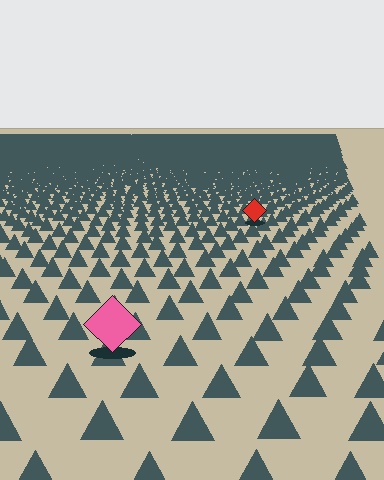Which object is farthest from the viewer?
The red diamond is farthest from the viewer. It appears smaller and the ground texture around it is denser.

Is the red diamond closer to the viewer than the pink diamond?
No. The pink diamond is closer — you can tell from the texture gradient: the ground texture is coarser near it.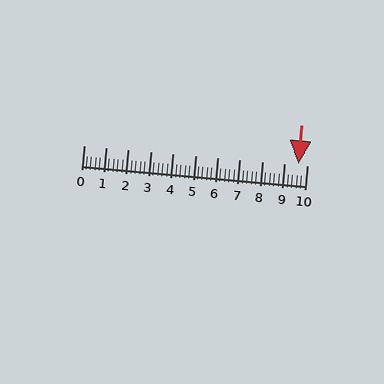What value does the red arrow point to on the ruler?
The red arrow points to approximately 9.6.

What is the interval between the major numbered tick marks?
The major tick marks are spaced 1 units apart.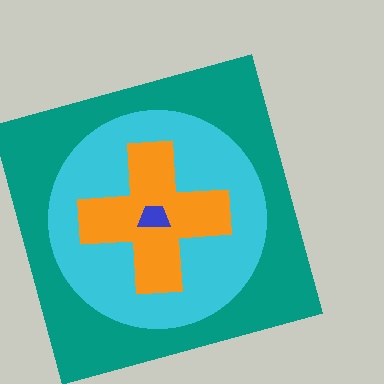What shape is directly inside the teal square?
The cyan circle.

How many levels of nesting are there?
4.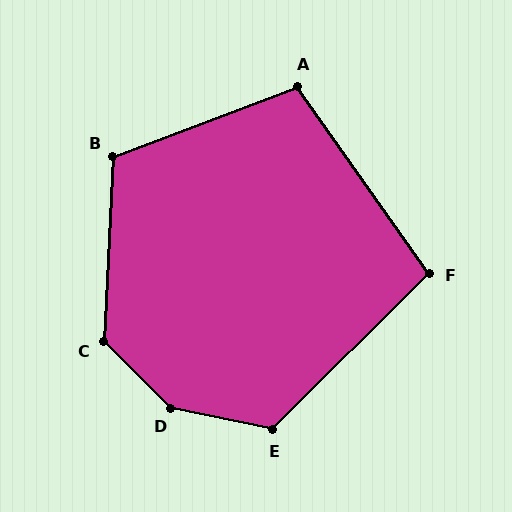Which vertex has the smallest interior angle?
F, at approximately 100 degrees.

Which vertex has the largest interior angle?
D, at approximately 147 degrees.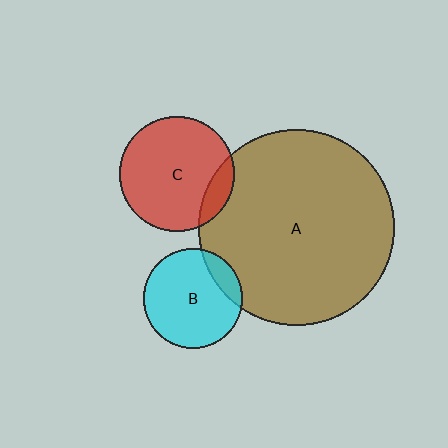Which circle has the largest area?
Circle A (brown).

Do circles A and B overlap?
Yes.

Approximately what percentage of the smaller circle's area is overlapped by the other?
Approximately 15%.